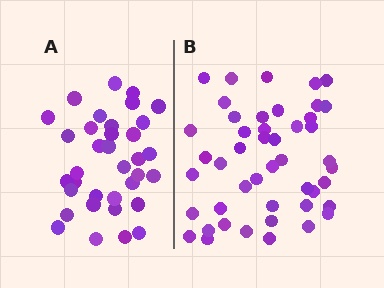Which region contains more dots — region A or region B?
Region B (the right region) has more dots.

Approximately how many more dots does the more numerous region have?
Region B has roughly 12 or so more dots than region A.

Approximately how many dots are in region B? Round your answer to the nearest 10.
About 50 dots. (The exact count is 46, which rounds to 50.)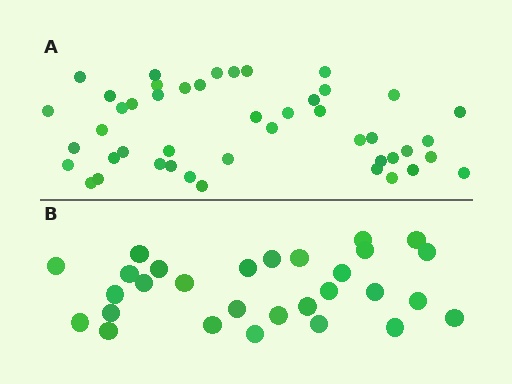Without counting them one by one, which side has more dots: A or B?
Region A (the top region) has more dots.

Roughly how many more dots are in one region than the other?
Region A has approximately 15 more dots than region B.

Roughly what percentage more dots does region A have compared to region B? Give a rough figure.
About 60% more.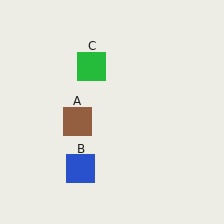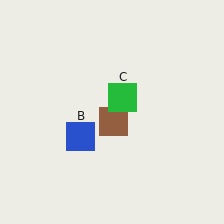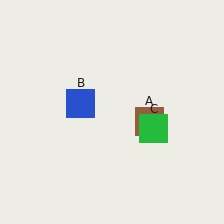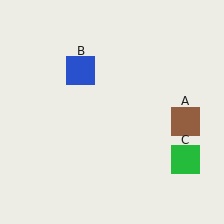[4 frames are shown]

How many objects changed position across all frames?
3 objects changed position: brown square (object A), blue square (object B), green square (object C).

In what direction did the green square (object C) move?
The green square (object C) moved down and to the right.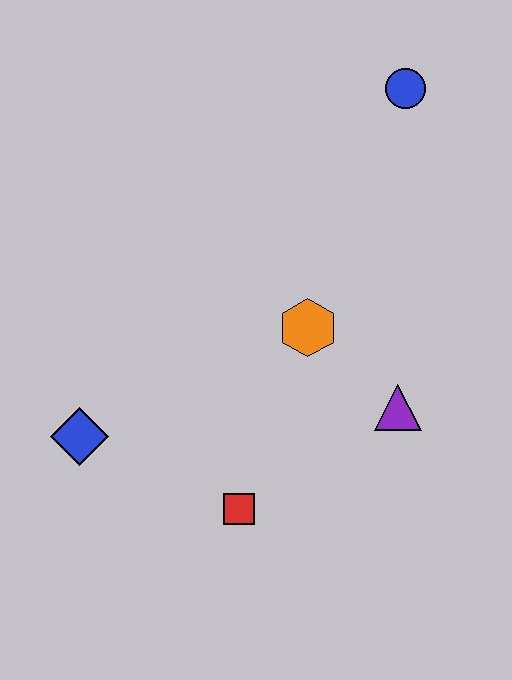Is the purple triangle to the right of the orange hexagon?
Yes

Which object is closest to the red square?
The blue diamond is closest to the red square.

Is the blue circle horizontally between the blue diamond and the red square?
No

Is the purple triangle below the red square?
No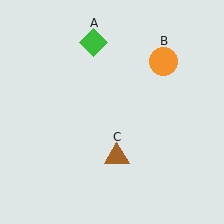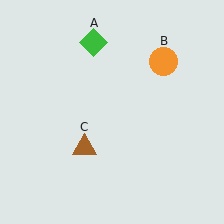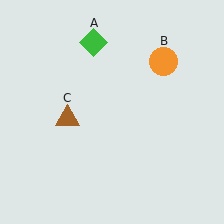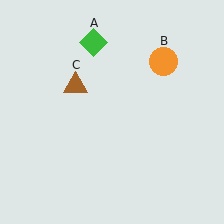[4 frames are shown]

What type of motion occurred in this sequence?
The brown triangle (object C) rotated clockwise around the center of the scene.